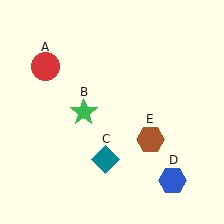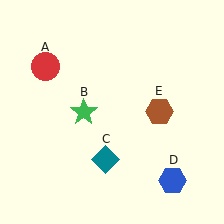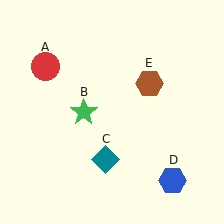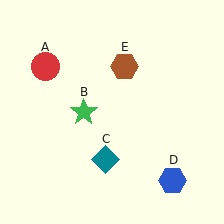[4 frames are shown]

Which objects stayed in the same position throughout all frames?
Red circle (object A) and green star (object B) and teal diamond (object C) and blue hexagon (object D) remained stationary.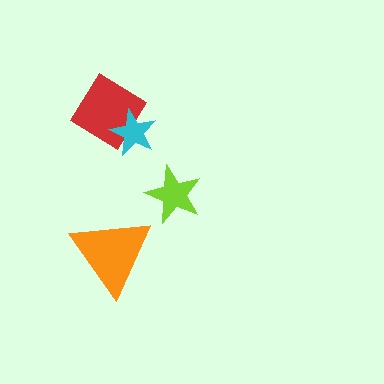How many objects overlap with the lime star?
0 objects overlap with the lime star.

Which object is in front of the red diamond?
The cyan star is in front of the red diamond.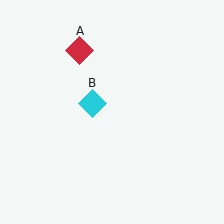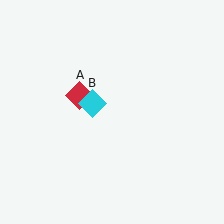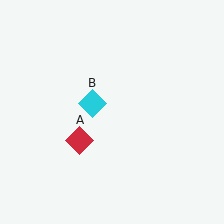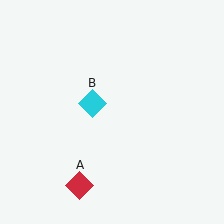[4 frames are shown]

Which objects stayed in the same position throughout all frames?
Cyan diamond (object B) remained stationary.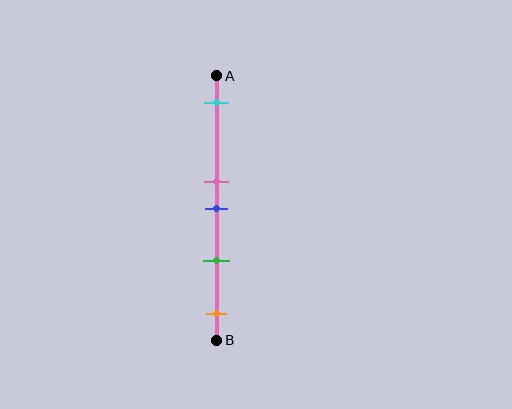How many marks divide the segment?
There are 5 marks dividing the segment.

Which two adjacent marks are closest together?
The pink and blue marks are the closest adjacent pair.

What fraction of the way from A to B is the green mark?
The green mark is approximately 70% (0.7) of the way from A to B.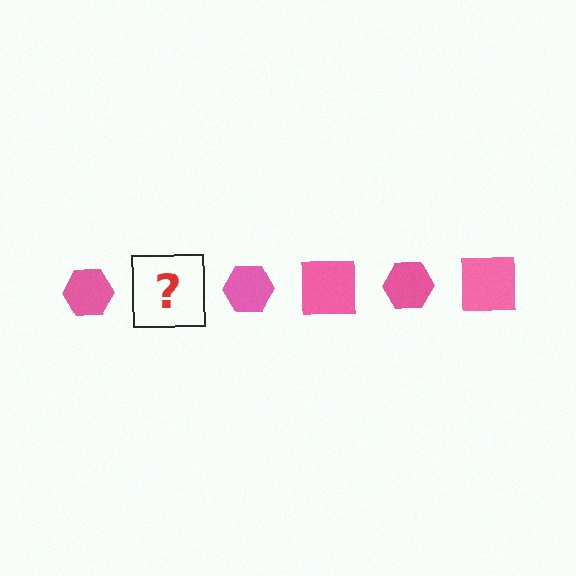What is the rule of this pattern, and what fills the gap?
The rule is that the pattern cycles through hexagon, square shapes in pink. The gap should be filled with a pink square.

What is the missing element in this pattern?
The missing element is a pink square.